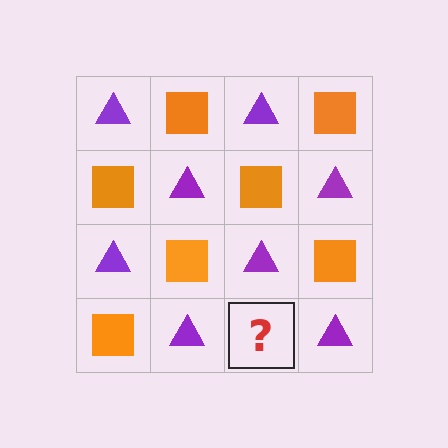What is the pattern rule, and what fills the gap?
The rule is that it alternates purple triangle and orange square in a checkerboard pattern. The gap should be filled with an orange square.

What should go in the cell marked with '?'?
The missing cell should contain an orange square.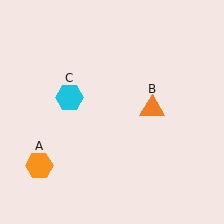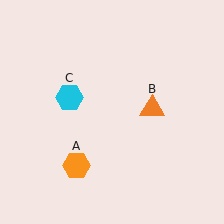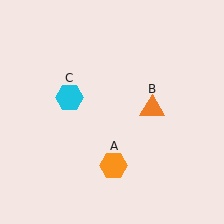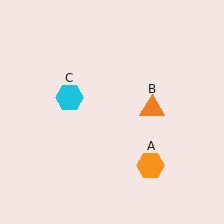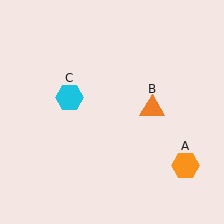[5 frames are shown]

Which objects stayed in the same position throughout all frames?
Orange triangle (object B) and cyan hexagon (object C) remained stationary.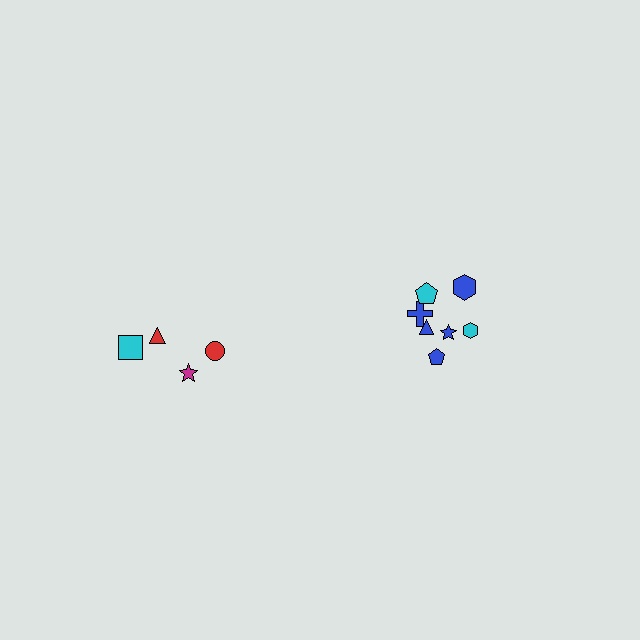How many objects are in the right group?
There are 7 objects.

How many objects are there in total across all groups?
There are 11 objects.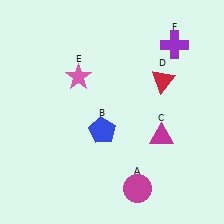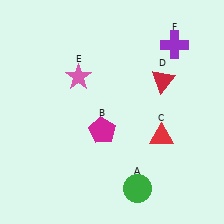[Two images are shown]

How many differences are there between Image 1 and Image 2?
There are 3 differences between the two images.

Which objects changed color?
A changed from magenta to green. B changed from blue to magenta. C changed from magenta to red.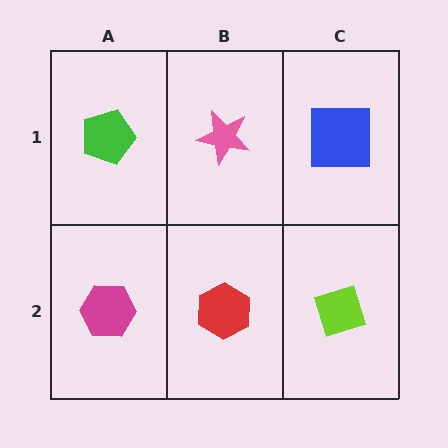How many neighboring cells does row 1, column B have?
3.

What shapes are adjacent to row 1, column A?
A magenta hexagon (row 2, column A), a pink star (row 1, column B).